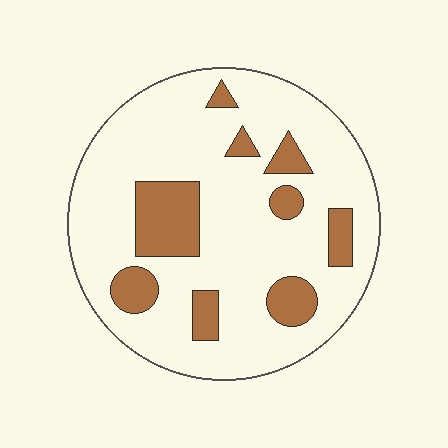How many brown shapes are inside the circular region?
9.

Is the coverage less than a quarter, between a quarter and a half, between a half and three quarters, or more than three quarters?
Less than a quarter.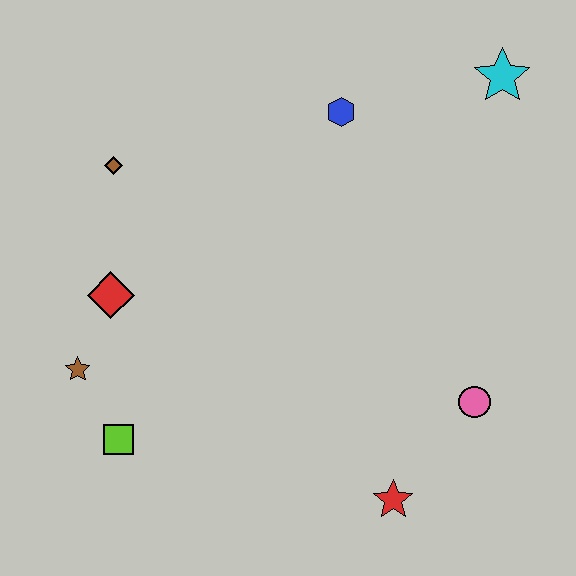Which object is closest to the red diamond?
The brown star is closest to the red diamond.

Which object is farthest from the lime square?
The cyan star is farthest from the lime square.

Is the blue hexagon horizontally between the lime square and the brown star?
No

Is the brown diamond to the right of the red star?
No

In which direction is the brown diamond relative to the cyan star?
The brown diamond is to the left of the cyan star.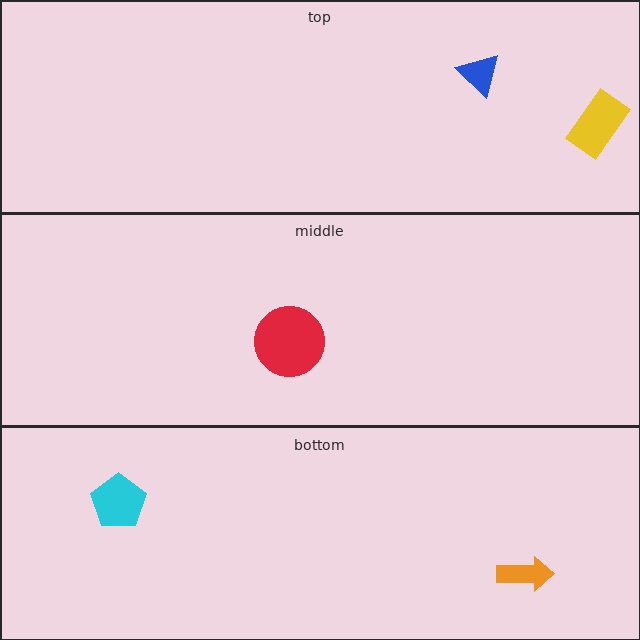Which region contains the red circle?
The middle region.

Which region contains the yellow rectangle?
The top region.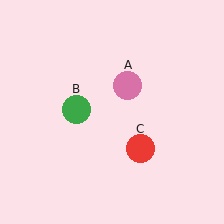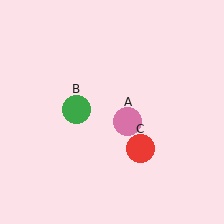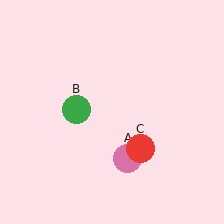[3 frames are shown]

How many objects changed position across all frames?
1 object changed position: pink circle (object A).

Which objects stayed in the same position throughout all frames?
Green circle (object B) and red circle (object C) remained stationary.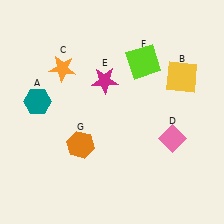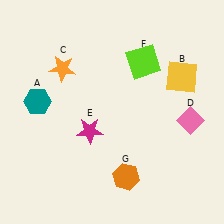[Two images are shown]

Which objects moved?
The objects that moved are: the pink diamond (D), the magenta star (E), the orange hexagon (G).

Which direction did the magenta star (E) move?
The magenta star (E) moved down.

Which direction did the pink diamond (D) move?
The pink diamond (D) moved up.